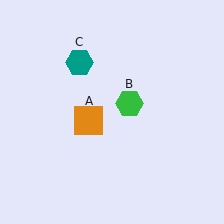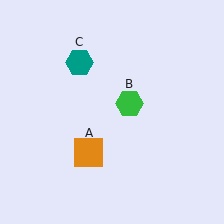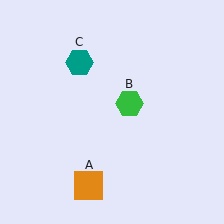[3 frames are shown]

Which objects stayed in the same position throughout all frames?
Green hexagon (object B) and teal hexagon (object C) remained stationary.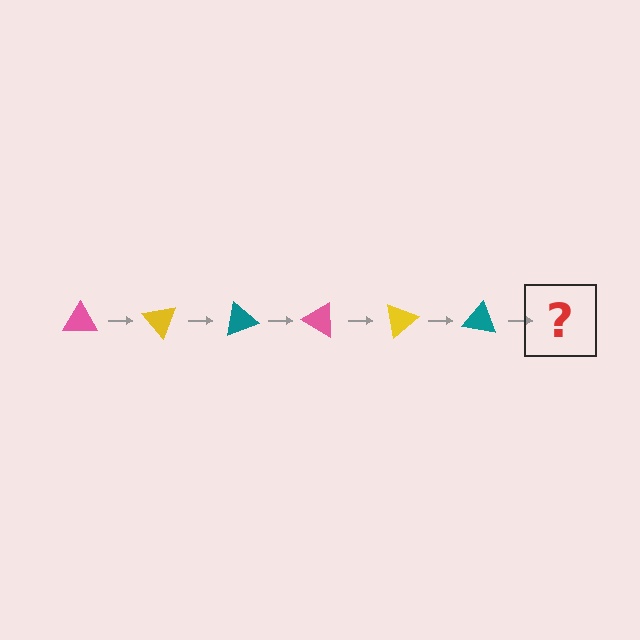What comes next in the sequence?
The next element should be a pink triangle, rotated 300 degrees from the start.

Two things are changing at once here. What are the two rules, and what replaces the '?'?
The two rules are that it rotates 50 degrees each step and the color cycles through pink, yellow, and teal. The '?' should be a pink triangle, rotated 300 degrees from the start.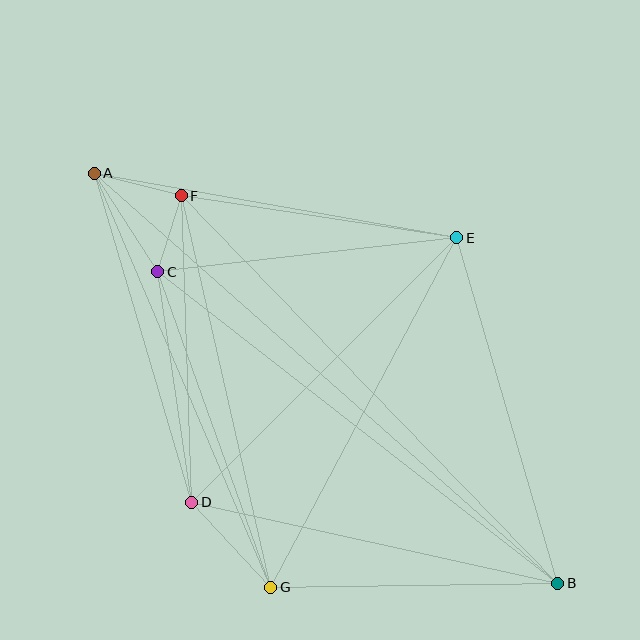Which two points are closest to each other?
Points C and F are closest to each other.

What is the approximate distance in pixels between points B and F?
The distance between B and F is approximately 540 pixels.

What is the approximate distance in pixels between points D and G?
The distance between D and G is approximately 116 pixels.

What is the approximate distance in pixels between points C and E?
The distance between C and E is approximately 301 pixels.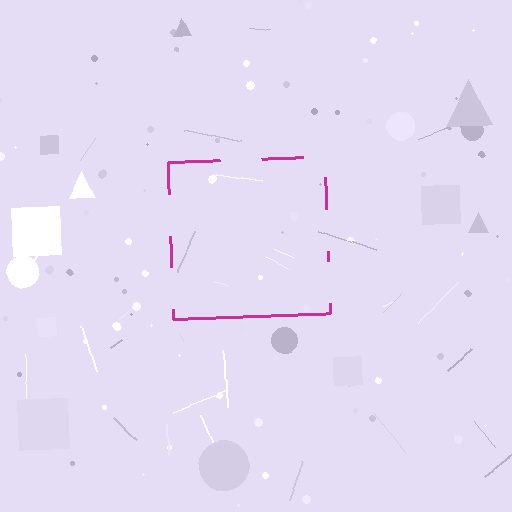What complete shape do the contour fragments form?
The contour fragments form a square.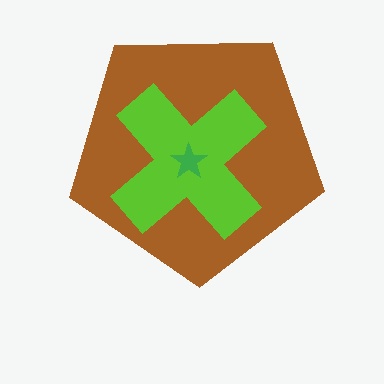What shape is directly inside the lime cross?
The green star.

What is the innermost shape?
The green star.